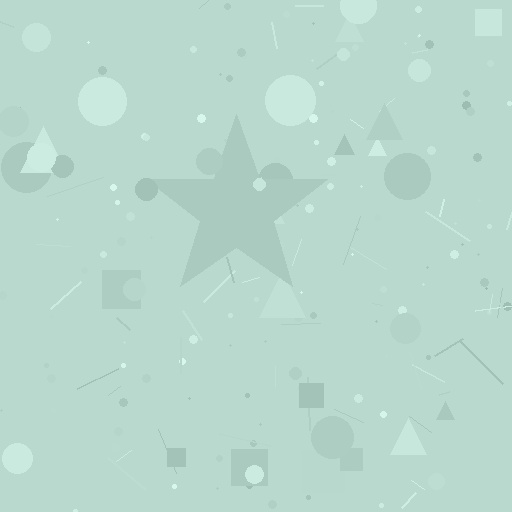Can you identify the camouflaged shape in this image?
The camouflaged shape is a star.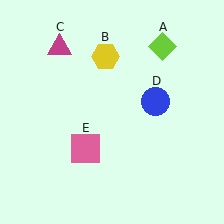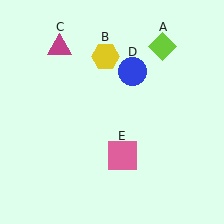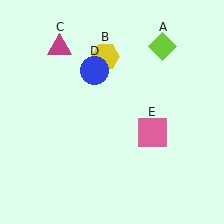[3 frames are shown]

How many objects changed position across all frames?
2 objects changed position: blue circle (object D), pink square (object E).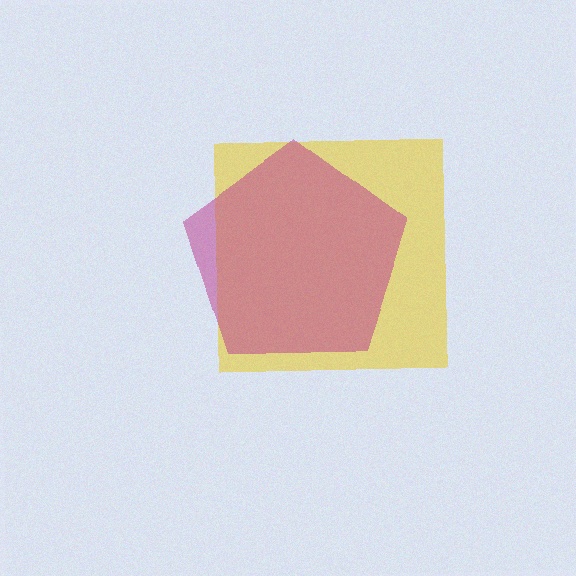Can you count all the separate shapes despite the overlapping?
Yes, there are 2 separate shapes.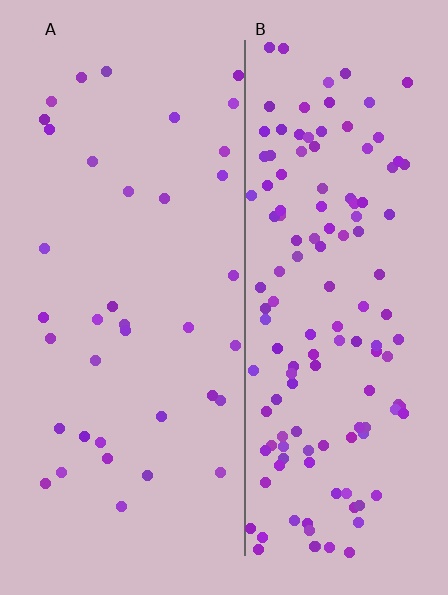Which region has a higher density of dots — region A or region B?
B (the right).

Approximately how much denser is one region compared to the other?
Approximately 3.7× — region B over region A.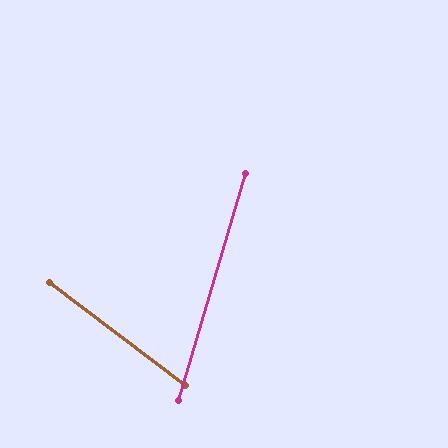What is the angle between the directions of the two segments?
Approximately 69 degrees.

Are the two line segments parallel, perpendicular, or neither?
Neither parallel nor perpendicular — they differ by about 69°.